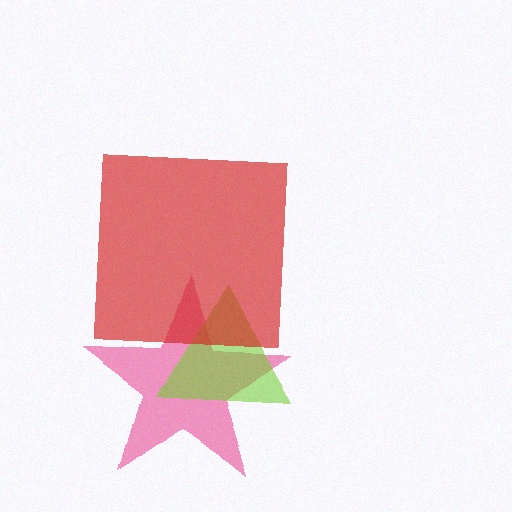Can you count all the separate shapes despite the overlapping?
Yes, there are 3 separate shapes.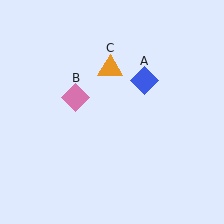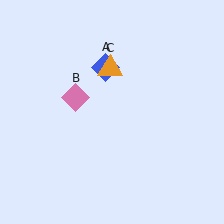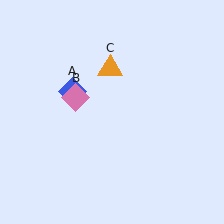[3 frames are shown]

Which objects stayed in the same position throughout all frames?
Pink diamond (object B) and orange triangle (object C) remained stationary.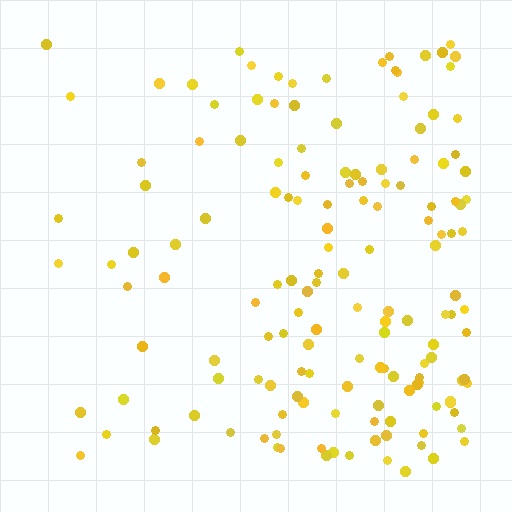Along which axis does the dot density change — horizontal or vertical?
Horizontal.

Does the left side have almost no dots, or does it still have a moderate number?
Still a moderate number, just noticeably fewer than the right.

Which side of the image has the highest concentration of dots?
The right.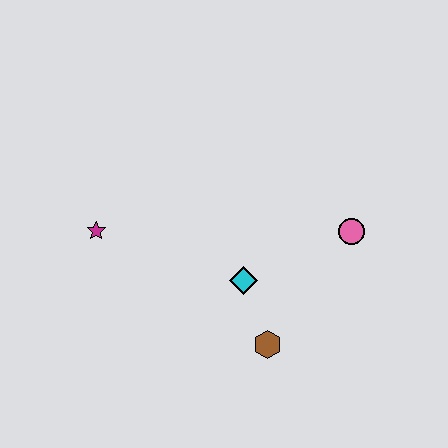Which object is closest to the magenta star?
The cyan diamond is closest to the magenta star.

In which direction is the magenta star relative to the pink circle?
The magenta star is to the left of the pink circle.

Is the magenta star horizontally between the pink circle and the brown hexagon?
No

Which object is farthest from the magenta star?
The pink circle is farthest from the magenta star.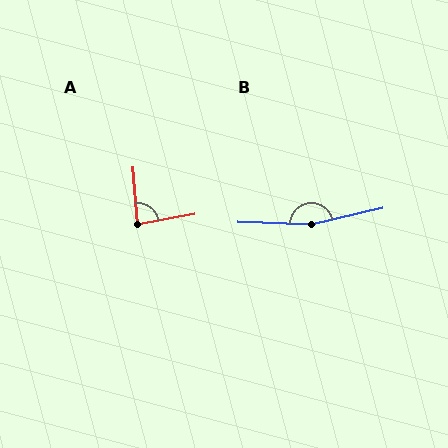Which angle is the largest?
B, at approximately 166 degrees.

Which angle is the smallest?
A, at approximately 84 degrees.